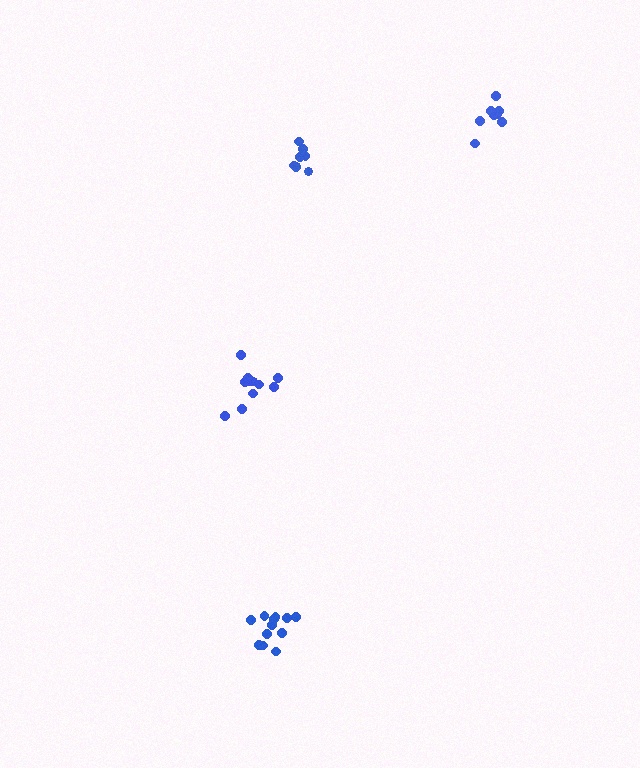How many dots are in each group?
Group 1: 8 dots, Group 2: 12 dots, Group 3: 12 dots, Group 4: 9 dots (41 total).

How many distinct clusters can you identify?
There are 4 distinct clusters.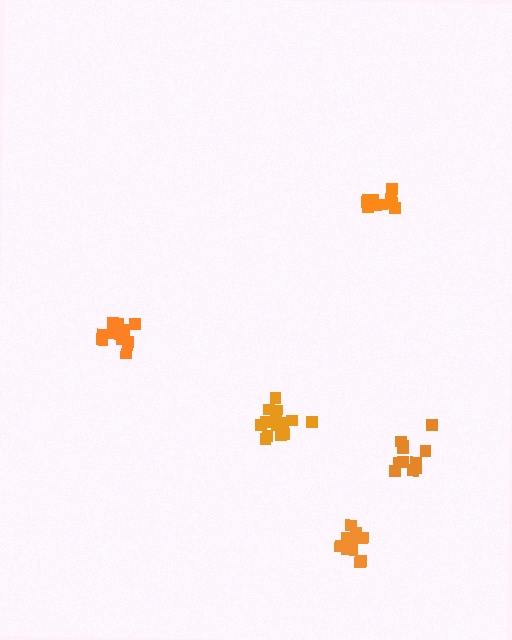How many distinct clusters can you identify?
There are 5 distinct clusters.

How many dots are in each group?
Group 1: 15 dots, Group 2: 11 dots, Group 3: 12 dots, Group 4: 11 dots, Group 5: 14 dots (63 total).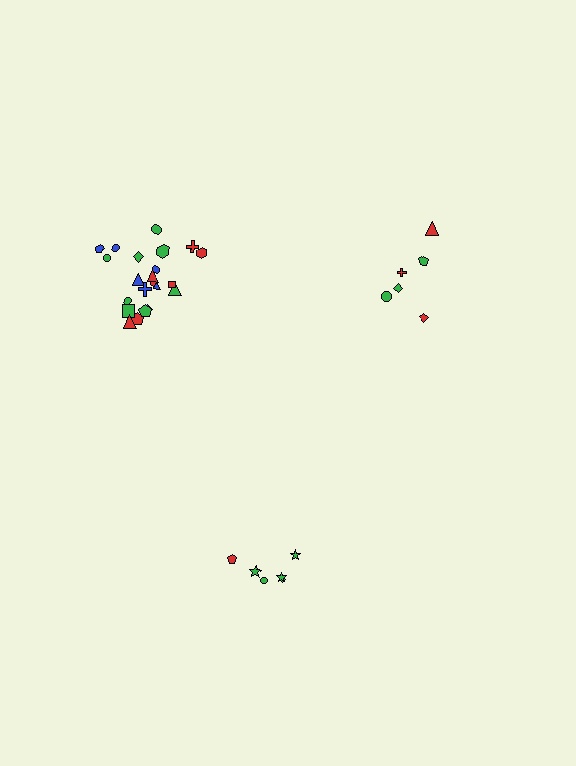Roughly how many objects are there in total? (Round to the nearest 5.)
Roughly 35 objects in total.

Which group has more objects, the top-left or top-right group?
The top-left group.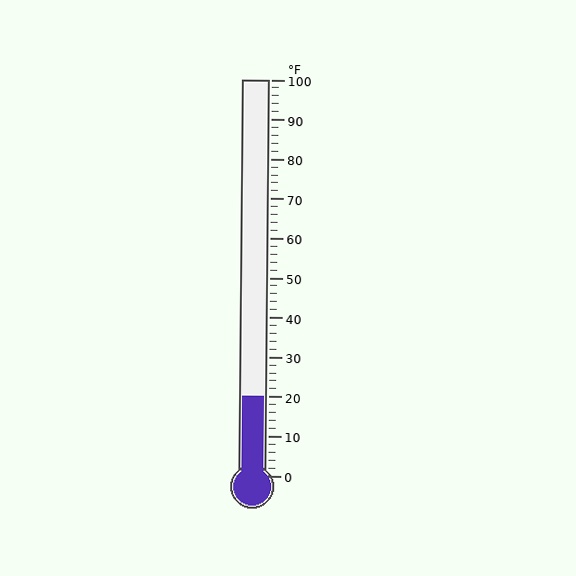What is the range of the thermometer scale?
The thermometer scale ranges from 0°F to 100°F.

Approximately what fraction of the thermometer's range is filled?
The thermometer is filled to approximately 20% of its range.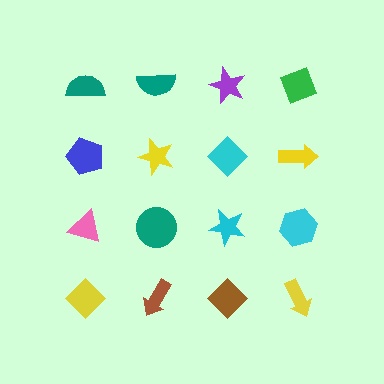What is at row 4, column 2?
A brown arrow.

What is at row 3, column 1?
A pink triangle.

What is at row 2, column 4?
A yellow arrow.